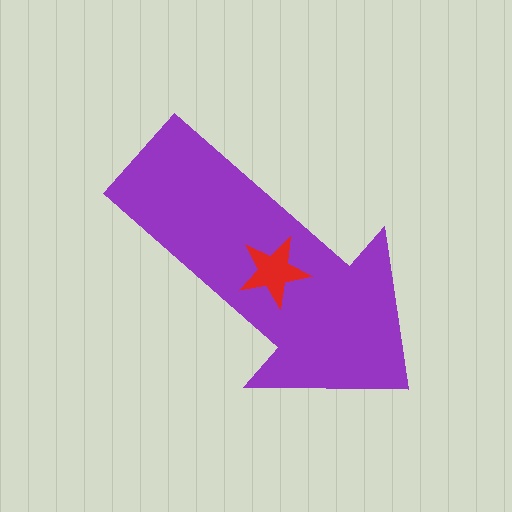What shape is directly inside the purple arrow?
The red star.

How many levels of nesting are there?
2.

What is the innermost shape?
The red star.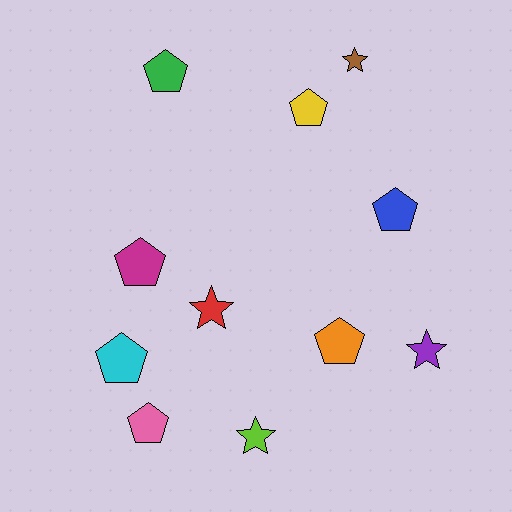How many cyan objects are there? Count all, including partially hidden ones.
There is 1 cyan object.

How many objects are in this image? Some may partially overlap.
There are 11 objects.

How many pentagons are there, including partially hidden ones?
There are 7 pentagons.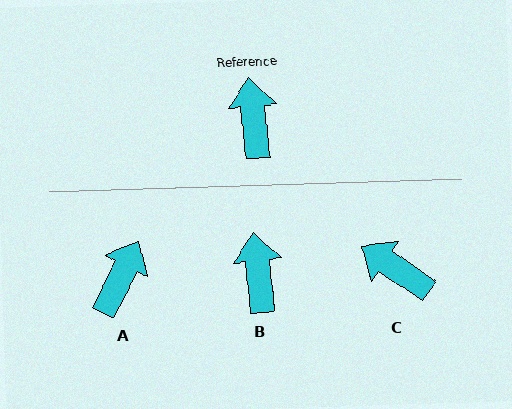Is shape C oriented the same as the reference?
No, it is off by about 50 degrees.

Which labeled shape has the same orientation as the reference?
B.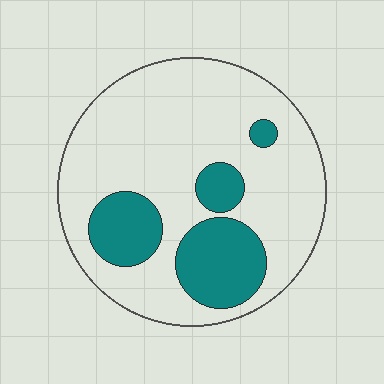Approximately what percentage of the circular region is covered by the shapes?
Approximately 25%.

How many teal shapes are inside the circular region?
4.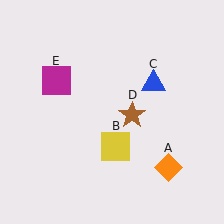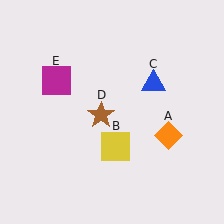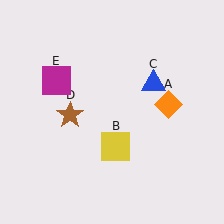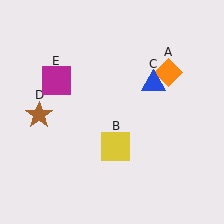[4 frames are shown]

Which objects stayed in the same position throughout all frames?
Yellow square (object B) and blue triangle (object C) and magenta square (object E) remained stationary.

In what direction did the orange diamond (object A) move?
The orange diamond (object A) moved up.